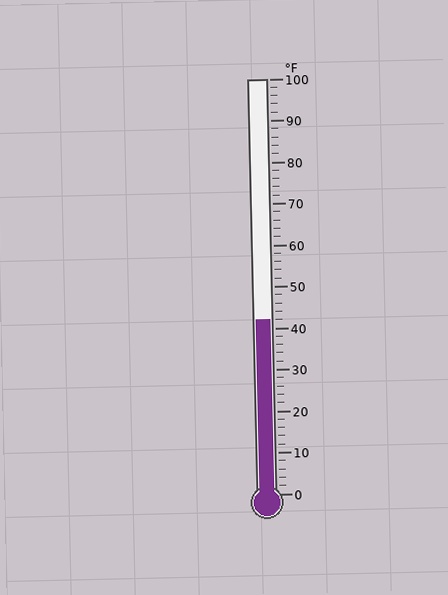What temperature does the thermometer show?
The thermometer shows approximately 42°F.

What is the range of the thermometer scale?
The thermometer scale ranges from 0°F to 100°F.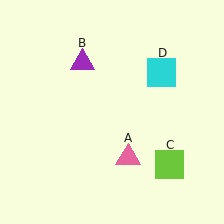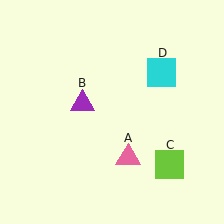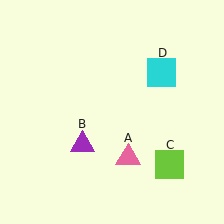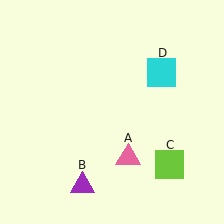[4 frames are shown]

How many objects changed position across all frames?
1 object changed position: purple triangle (object B).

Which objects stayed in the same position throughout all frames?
Pink triangle (object A) and lime square (object C) and cyan square (object D) remained stationary.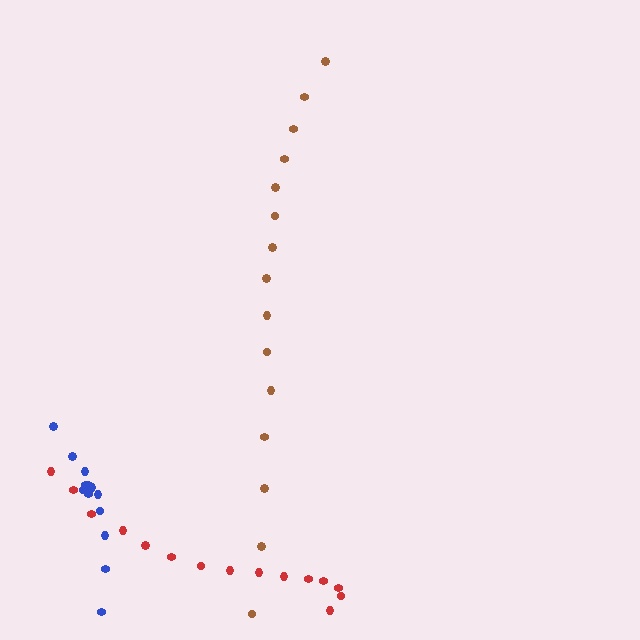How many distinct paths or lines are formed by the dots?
There are 3 distinct paths.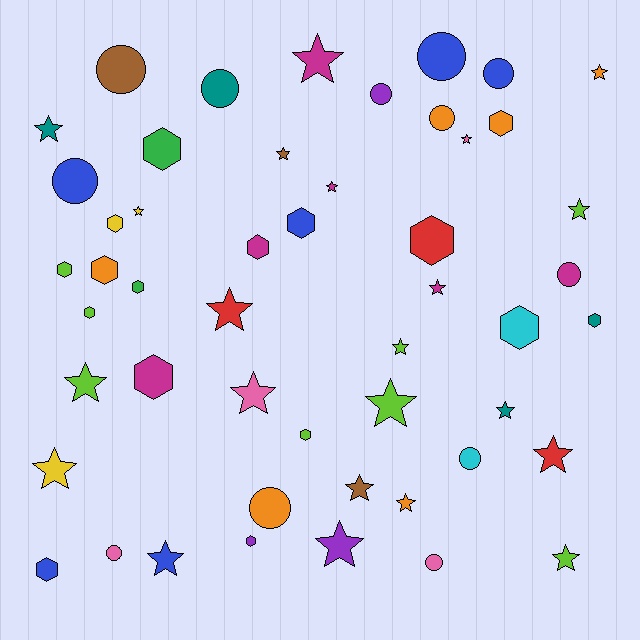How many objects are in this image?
There are 50 objects.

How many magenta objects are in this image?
There are 6 magenta objects.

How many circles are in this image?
There are 12 circles.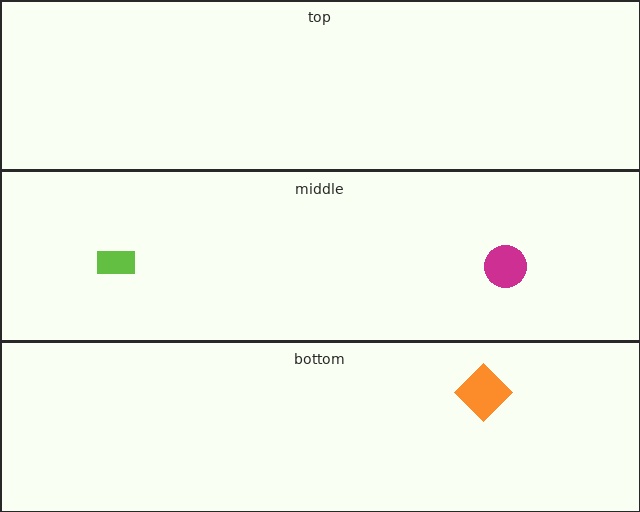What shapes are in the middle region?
The lime rectangle, the magenta circle.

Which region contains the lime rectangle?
The middle region.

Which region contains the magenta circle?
The middle region.